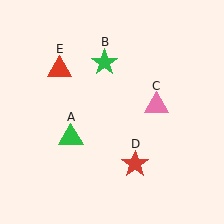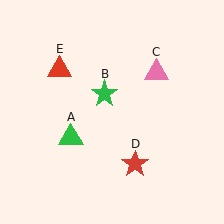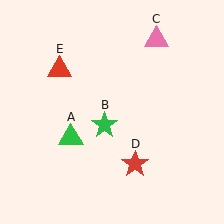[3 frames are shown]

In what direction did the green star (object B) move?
The green star (object B) moved down.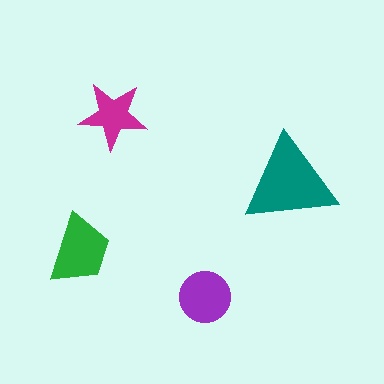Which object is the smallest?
The magenta star.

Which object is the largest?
The teal triangle.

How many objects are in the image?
There are 4 objects in the image.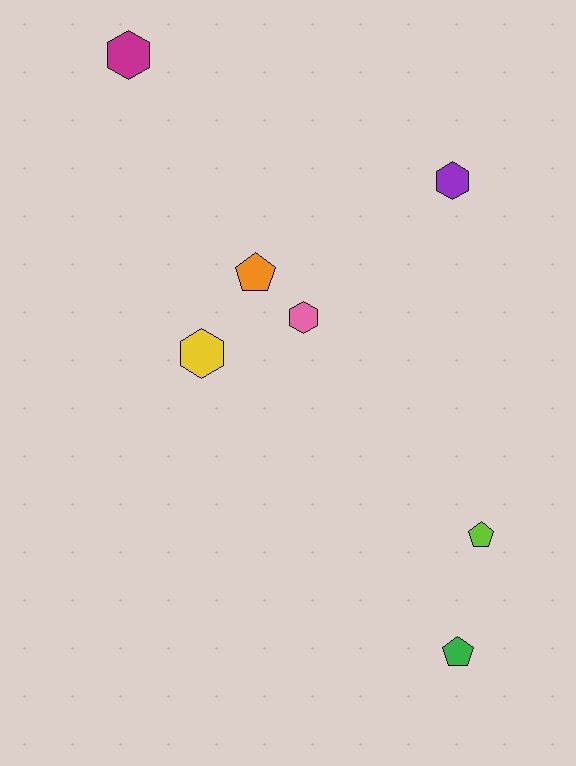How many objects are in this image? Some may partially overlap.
There are 7 objects.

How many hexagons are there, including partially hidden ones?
There are 4 hexagons.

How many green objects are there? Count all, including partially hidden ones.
There is 1 green object.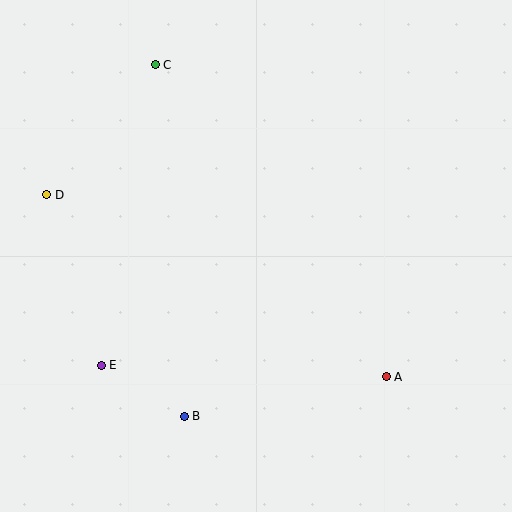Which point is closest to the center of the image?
Point B at (184, 416) is closest to the center.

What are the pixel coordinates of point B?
Point B is at (184, 416).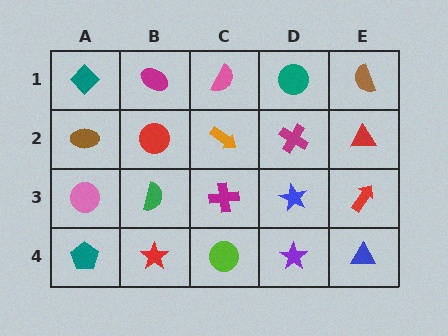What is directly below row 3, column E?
A blue triangle.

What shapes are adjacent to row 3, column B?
A red circle (row 2, column B), a red star (row 4, column B), a pink circle (row 3, column A), a magenta cross (row 3, column C).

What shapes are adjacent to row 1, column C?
An orange arrow (row 2, column C), a magenta ellipse (row 1, column B), a teal circle (row 1, column D).